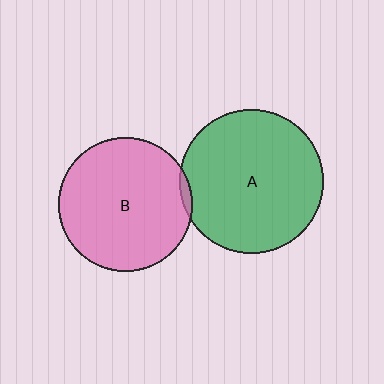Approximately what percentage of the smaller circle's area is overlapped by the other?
Approximately 5%.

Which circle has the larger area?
Circle A (green).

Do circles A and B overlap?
Yes.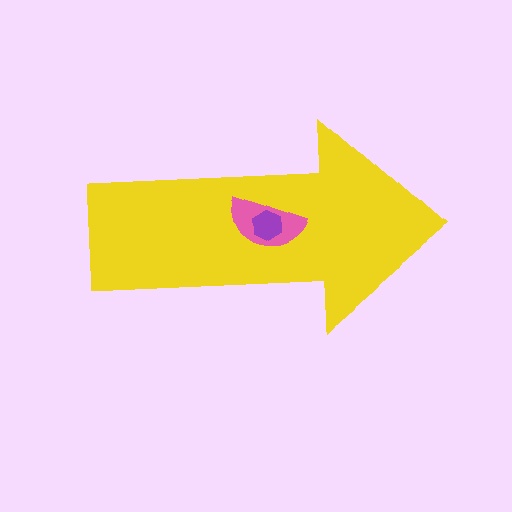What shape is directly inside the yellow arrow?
The pink semicircle.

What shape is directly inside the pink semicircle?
The purple hexagon.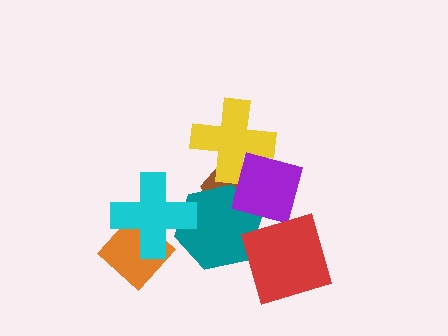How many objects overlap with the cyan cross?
2 objects overlap with the cyan cross.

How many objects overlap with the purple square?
3 objects overlap with the purple square.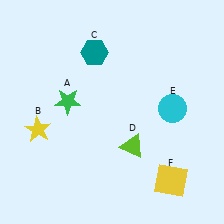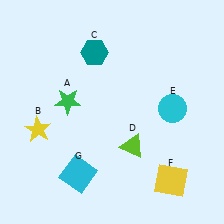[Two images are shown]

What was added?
A cyan square (G) was added in Image 2.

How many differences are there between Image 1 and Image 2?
There is 1 difference between the two images.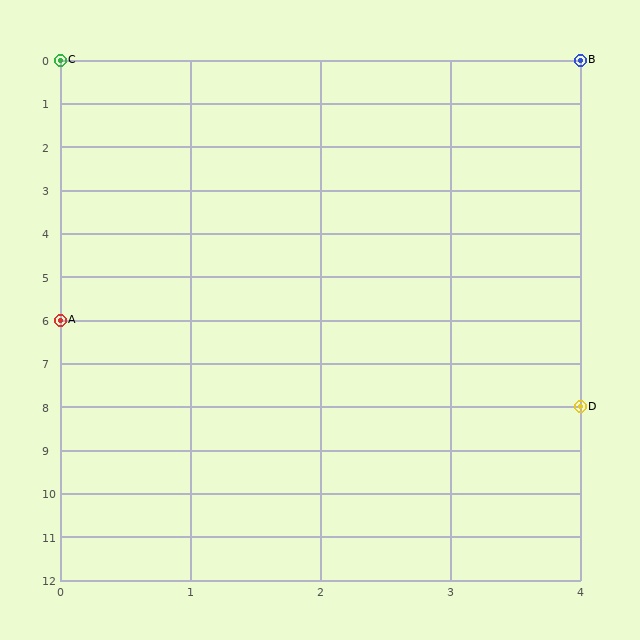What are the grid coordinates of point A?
Point A is at grid coordinates (0, 6).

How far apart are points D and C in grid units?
Points D and C are 4 columns and 8 rows apart (about 8.9 grid units diagonally).